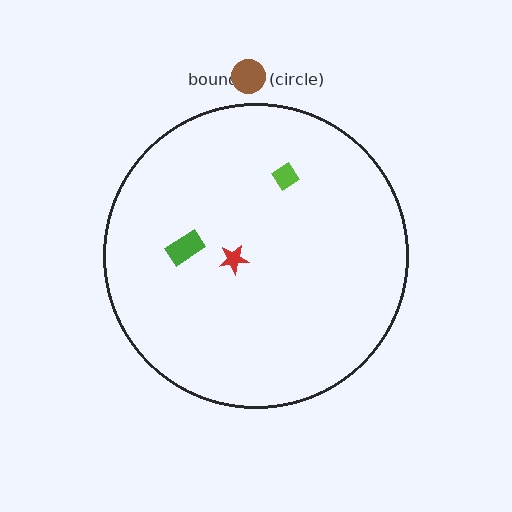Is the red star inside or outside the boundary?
Inside.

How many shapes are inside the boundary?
3 inside, 1 outside.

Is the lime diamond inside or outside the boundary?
Inside.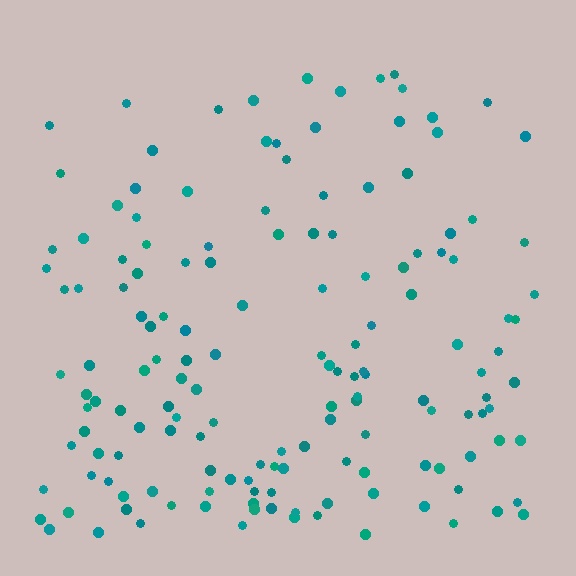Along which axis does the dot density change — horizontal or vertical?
Vertical.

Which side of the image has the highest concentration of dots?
The bottom.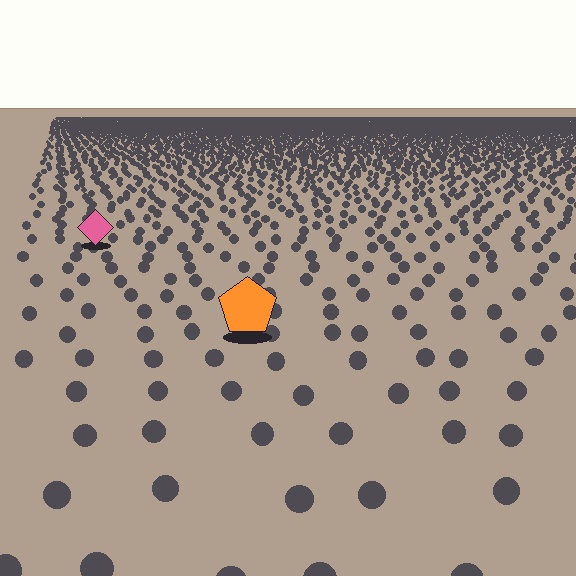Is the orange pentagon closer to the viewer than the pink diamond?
Yes. The orange pentagon is closer — you can tell from the texture gradient: the ground texture is coarser near it.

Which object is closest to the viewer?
The orange pentagon is closest. The texture marks near it are larger and more spread out.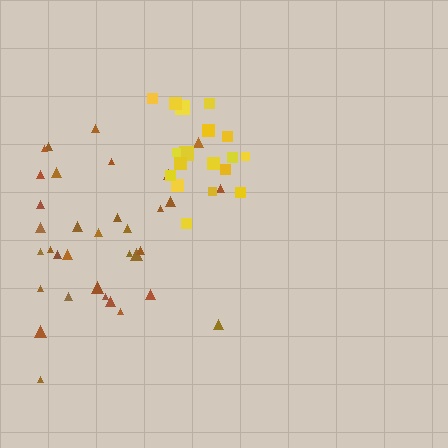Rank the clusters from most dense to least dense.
yellow, brown.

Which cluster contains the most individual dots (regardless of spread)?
Brown (34).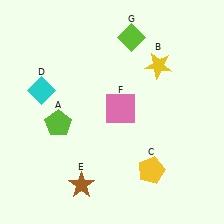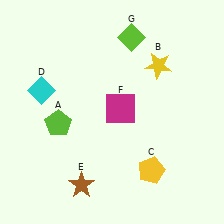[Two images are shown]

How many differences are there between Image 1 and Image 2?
There is 1 difference between the two images.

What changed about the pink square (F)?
In Image 1, F is pink. In Image 2, it changed to magenta.